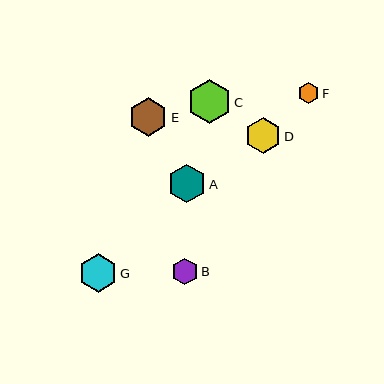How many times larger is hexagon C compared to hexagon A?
Hexagon C is approximately 1.1 times the size of hexagon A.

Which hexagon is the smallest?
Hexagon F is the smallest with a size of approximately 21 pixels.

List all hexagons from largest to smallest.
From largest to smallest: C, E, G, A, D, B, F.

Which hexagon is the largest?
Hexagon C is the largest with a size of approximately 44 pixels.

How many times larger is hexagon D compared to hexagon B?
Hexagon D is approximately 1.4 times the size of hexagon B.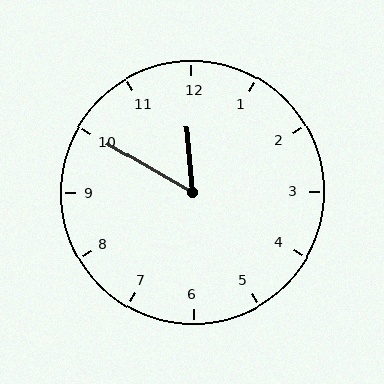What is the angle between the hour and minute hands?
Approximately 55 degrees.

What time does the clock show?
11:50.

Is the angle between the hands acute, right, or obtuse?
It is acute.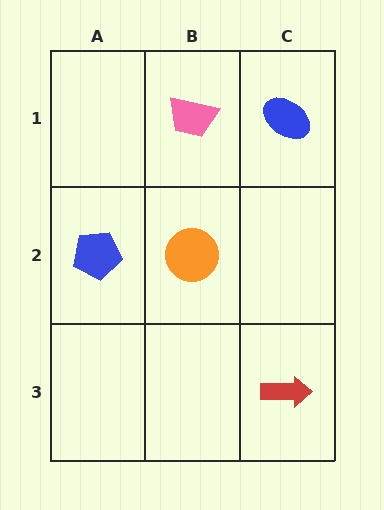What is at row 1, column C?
A blue ellipse.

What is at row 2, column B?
An orange circle.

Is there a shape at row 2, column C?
No, that cell is empty.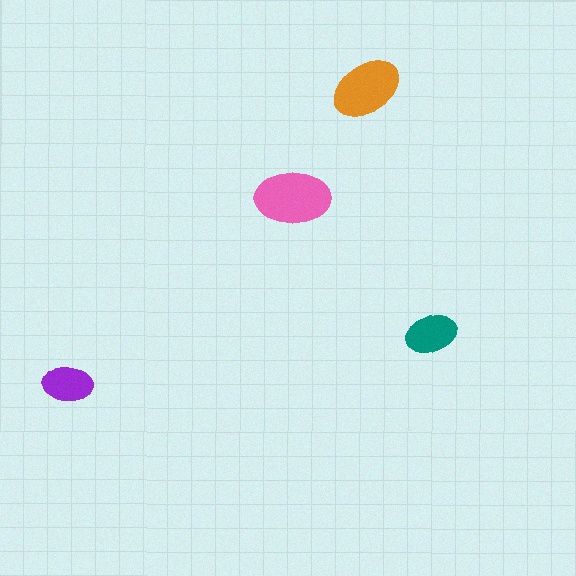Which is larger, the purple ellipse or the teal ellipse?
The teal one.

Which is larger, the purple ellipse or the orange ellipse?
The orange one.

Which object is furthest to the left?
The purple ellipse is leftmost.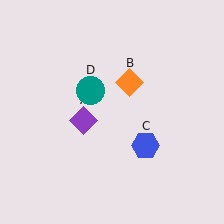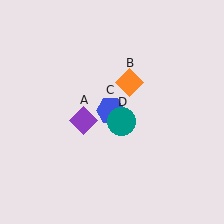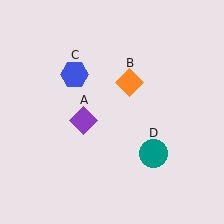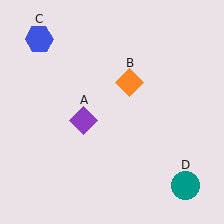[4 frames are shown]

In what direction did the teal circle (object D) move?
The teal circle (object D) moved down and to the right.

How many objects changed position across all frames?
2 objects changed position: blue hexagon (object C), teal circle (object D).